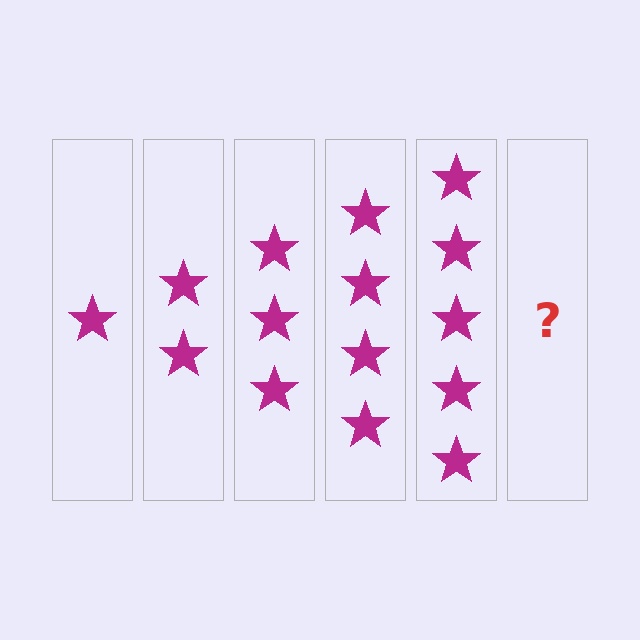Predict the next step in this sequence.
The next step is 6 stars.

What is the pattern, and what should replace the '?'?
The pattern is that each step adds one more star. The '?' should be 6 stars.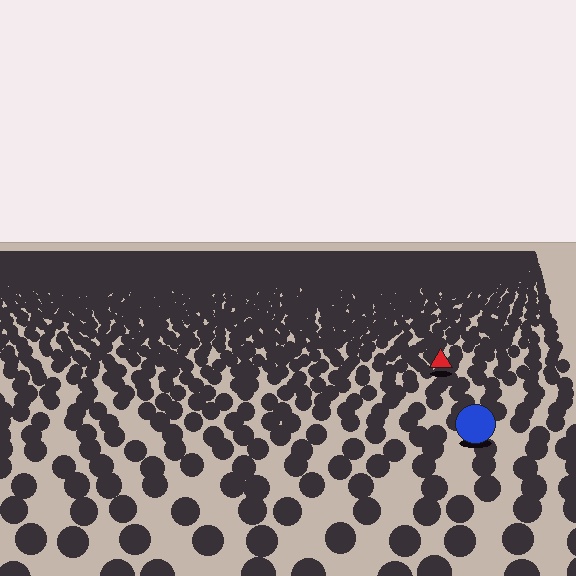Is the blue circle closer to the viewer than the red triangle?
Yes. The blue circle is closer — you can tell from the texture gradient: the ground texture is coarser near it.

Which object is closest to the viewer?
The blue circle is closest. The texture marks near it are larger and more spread out.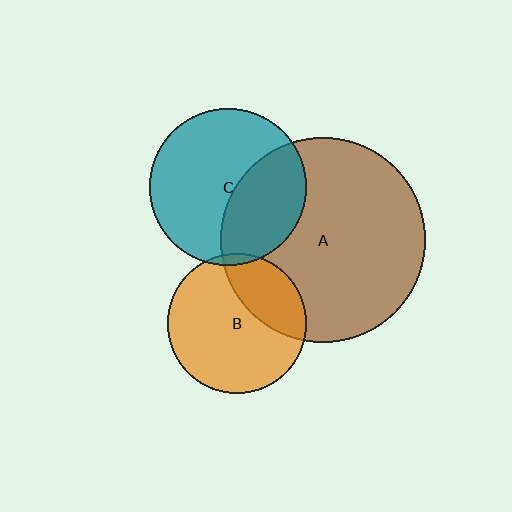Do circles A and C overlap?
Yes.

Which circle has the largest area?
Circle A (brown).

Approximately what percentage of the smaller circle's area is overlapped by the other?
Approximately 35%.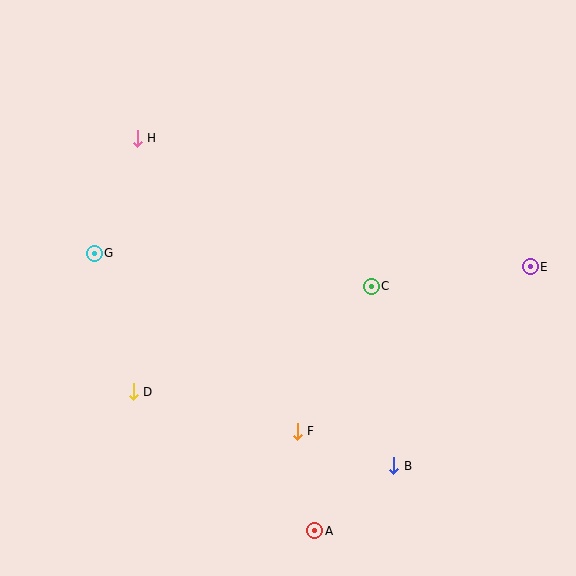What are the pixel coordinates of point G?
Point G is at (94, 253).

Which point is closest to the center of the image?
Point C at (371, 286) is closest to the center.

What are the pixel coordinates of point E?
Point E is at (530, 267).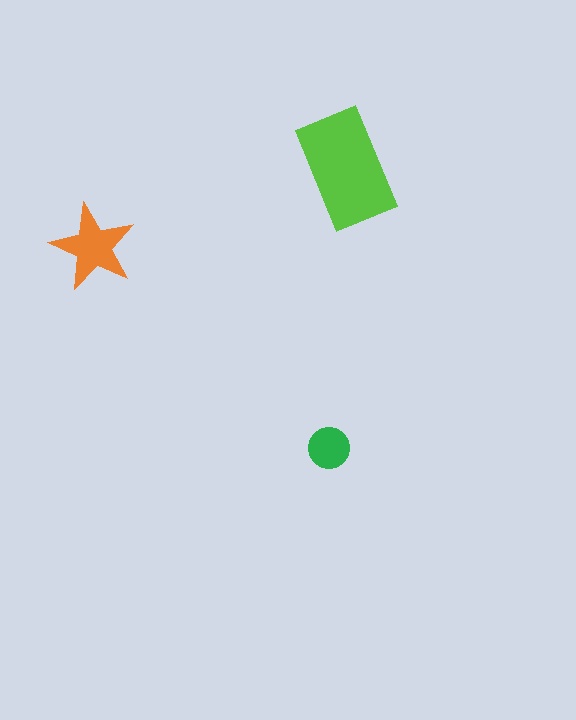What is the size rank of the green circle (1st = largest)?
3rd.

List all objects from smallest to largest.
The green circle, the orange star, the lime rectangle.